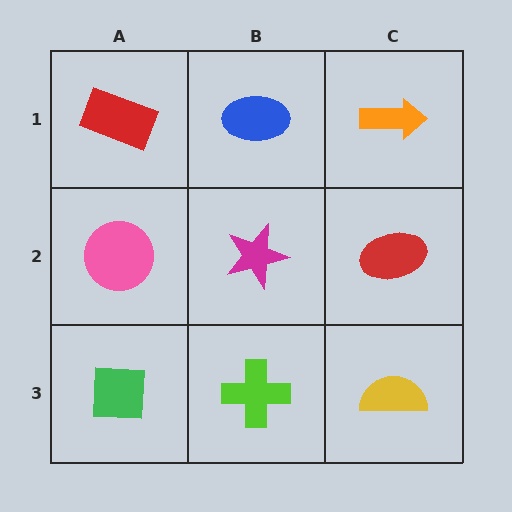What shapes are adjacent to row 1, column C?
A red ellipse (row 2, column C), a blue ellipse (row 1, column B).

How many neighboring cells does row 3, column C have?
2.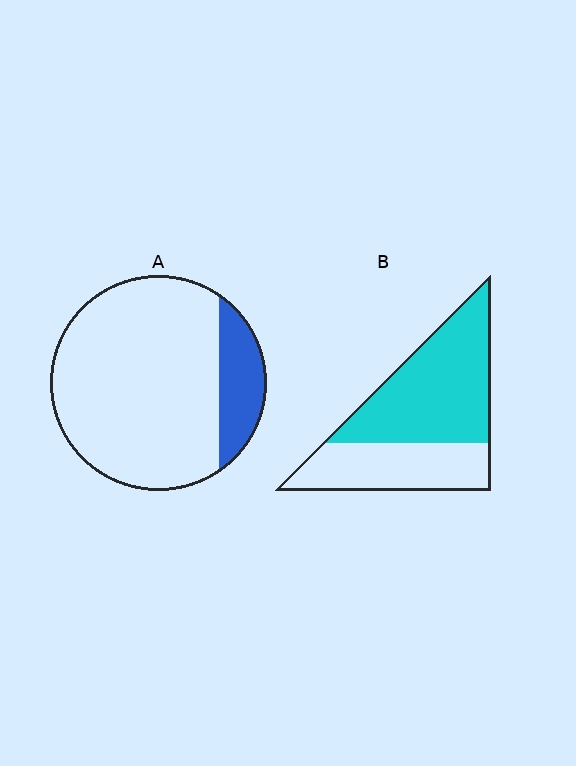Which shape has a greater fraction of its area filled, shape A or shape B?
Shape B.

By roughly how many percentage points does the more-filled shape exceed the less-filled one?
By roughly 45 percentage points (B over A).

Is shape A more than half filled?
No.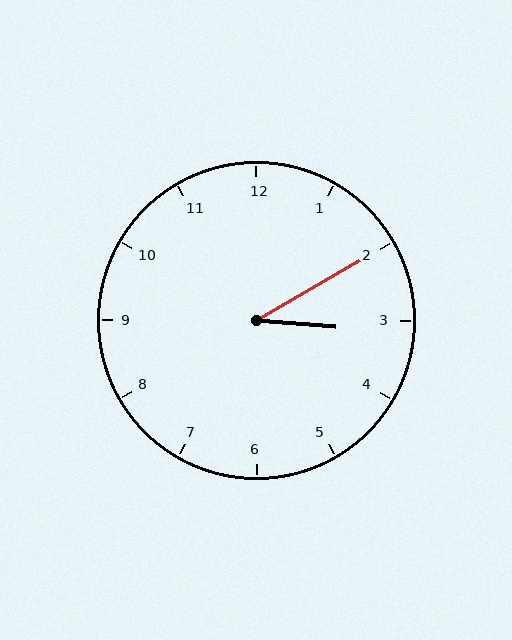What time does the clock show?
3:10.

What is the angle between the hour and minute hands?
Approximately 35 degrees.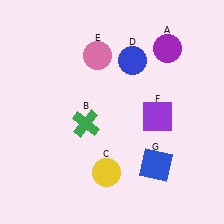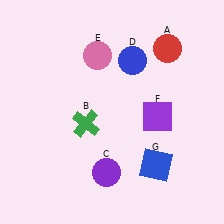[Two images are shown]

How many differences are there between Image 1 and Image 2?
There are 2 differences between the two images.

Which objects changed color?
A changed from purple to red. C changed from yellow to purple.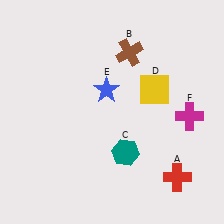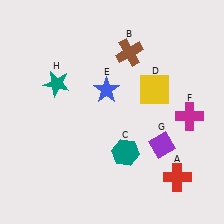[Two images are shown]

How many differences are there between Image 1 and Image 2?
There are 2 differences between the two images.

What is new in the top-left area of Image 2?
A teal star (H) was added in the top-left area of Image 2.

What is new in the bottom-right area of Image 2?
A purple diamond (G) was added in the bottom-right area of Image 2.